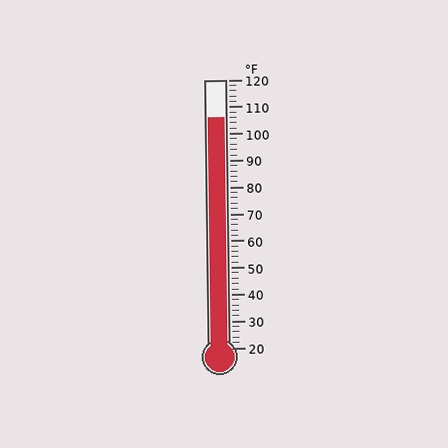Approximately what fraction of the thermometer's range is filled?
The thermometer is filled to approximately 85% of its range.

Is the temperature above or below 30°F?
The temperature is above 30°F.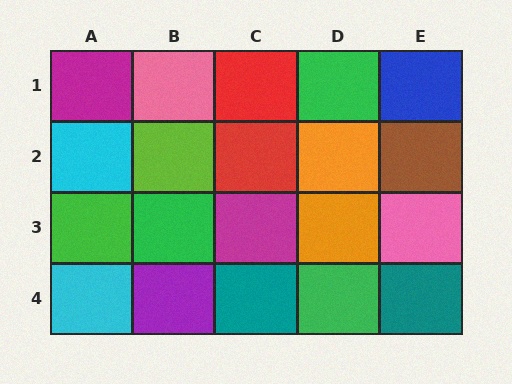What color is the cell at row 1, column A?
Magenta.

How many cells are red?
2 cells are red.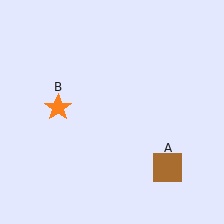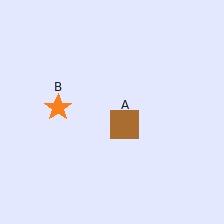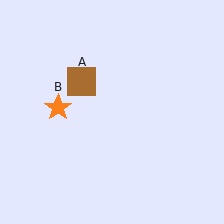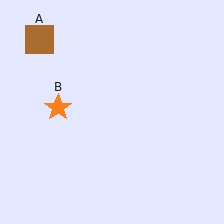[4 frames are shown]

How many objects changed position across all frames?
1 object changed position: brown square (object A).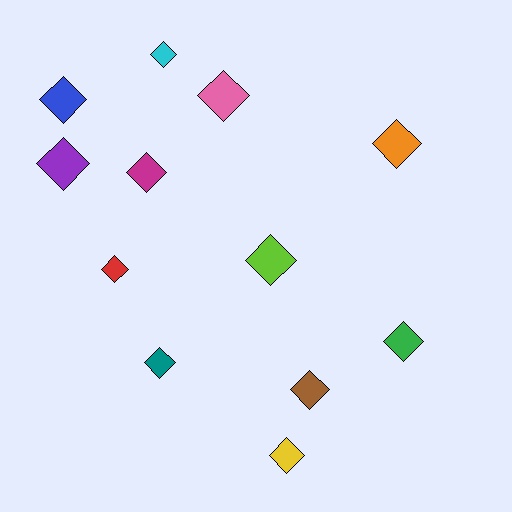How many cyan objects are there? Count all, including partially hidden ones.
There is 1 cyan object.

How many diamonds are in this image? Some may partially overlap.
There are 12 diamonds.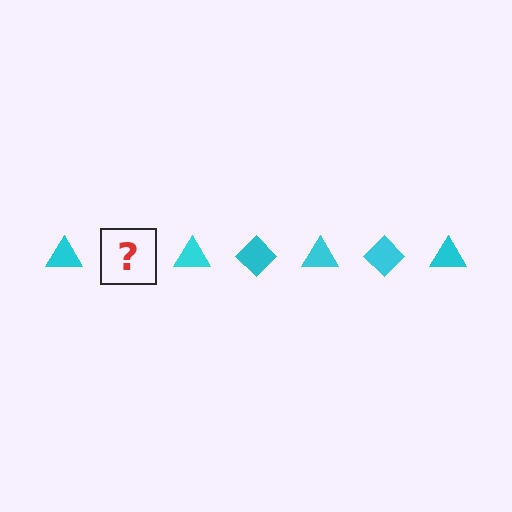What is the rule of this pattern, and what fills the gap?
The rule is that the pattern cycles through triangle, diamond shapes in cyan. The gap should be filled with a cyan diamond.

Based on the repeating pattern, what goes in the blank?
The blank should be a cyan diamond.